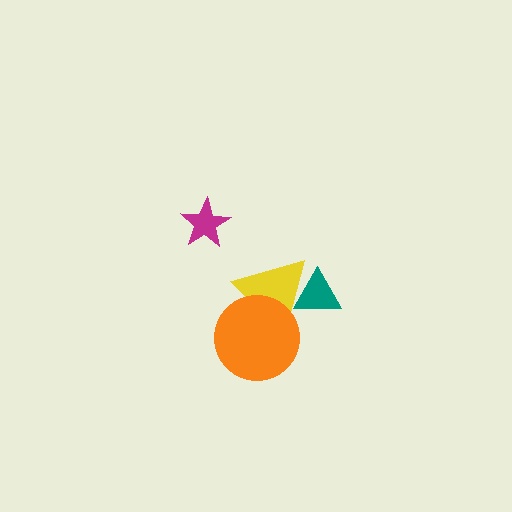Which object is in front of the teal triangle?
The yellow triangle is in front of the teal triangle.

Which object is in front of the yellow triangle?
The orange circle is in front of the yellow triangle.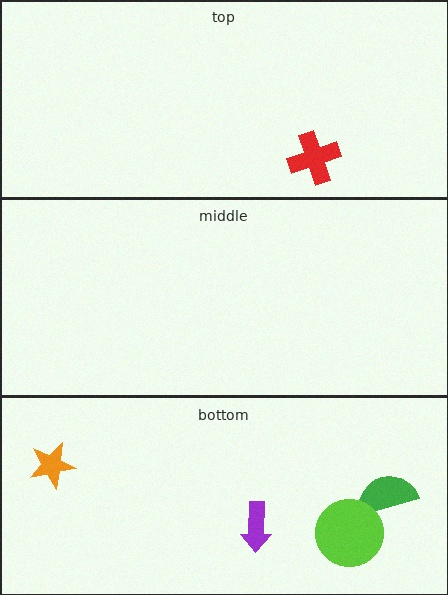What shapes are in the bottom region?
The purple arrow, the orange star, the green semicircle, the lime circle.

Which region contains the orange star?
The bottom region.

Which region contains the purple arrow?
The bottom region.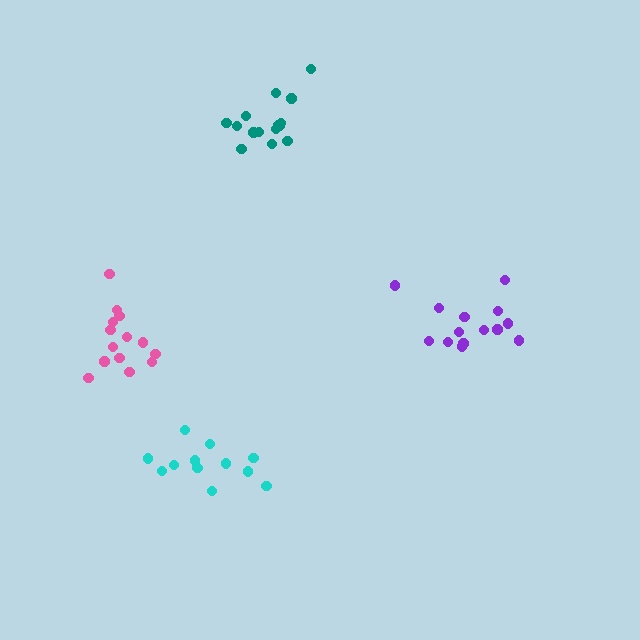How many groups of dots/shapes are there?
There are 4 groups.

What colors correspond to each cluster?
The clusters are colored: purple, teal, cyan, pink.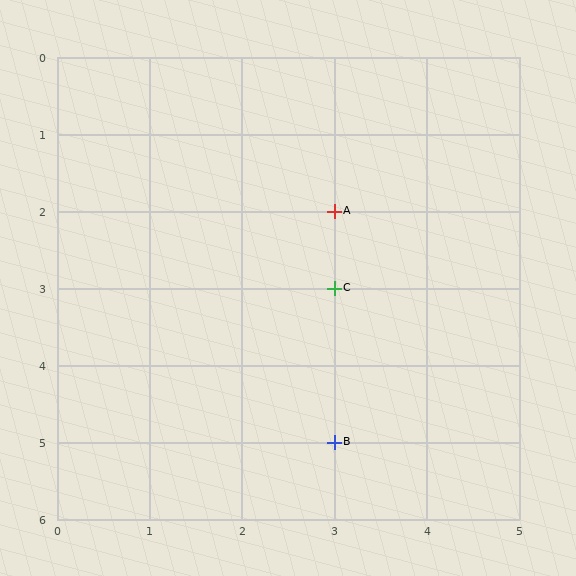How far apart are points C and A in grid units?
Points C and A are 1 row apart.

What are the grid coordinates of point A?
Point A is at grid coordinates (3, 2).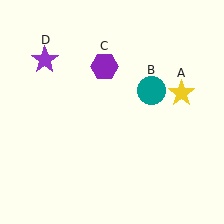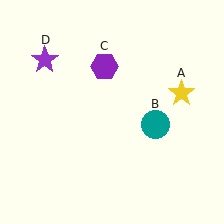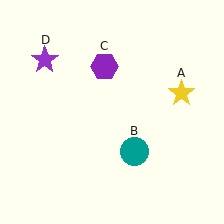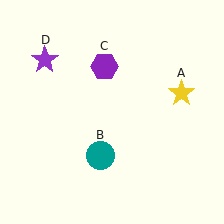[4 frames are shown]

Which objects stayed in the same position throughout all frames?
Yellow star (object A) and purple hexagon (object C) and purple star (object D) remained stationary.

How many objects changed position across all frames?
1 object changed position: teal circle (object B).